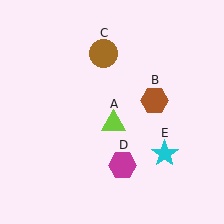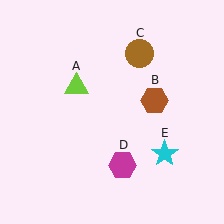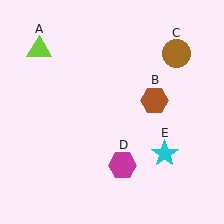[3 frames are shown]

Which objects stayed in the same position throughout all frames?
Brown hexagon (object B) and magenta hexagon (object D) and cyan star (object E) remained stationary.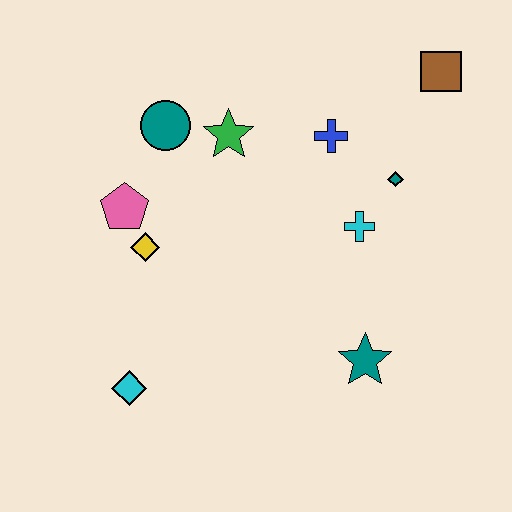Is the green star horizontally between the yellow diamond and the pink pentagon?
No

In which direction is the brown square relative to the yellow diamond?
The brown square is to the right of the yellow diamond.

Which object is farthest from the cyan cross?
The cyan diamond is farthest from the cyan cross.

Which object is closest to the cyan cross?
The teal diamond is closest to the cyan cross.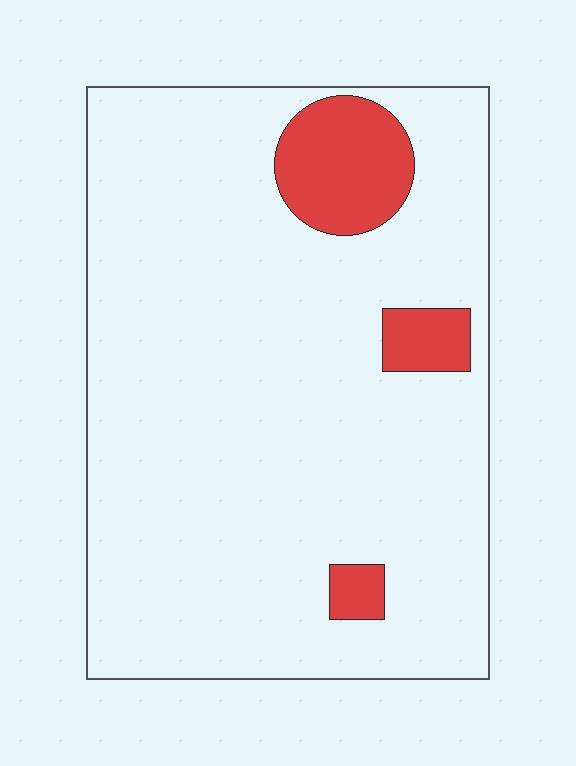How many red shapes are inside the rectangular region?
3.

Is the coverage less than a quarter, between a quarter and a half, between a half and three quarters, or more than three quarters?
Less than a quarter.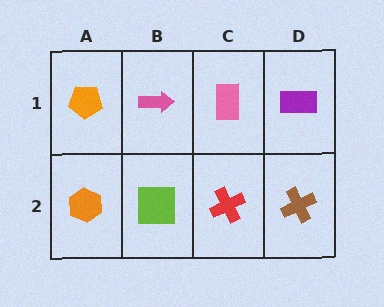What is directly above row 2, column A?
An orange pentagon.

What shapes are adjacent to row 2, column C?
A pink rectangle (row 1, column C), a lime square (row 2, column B), a brown cross (row 2, column D).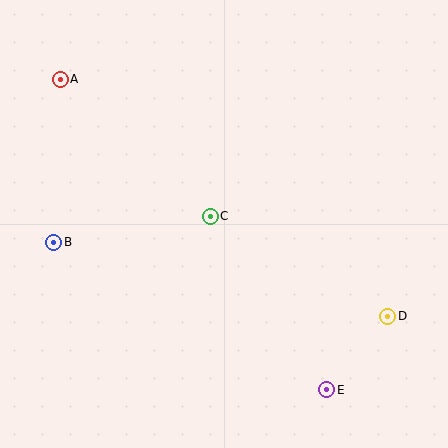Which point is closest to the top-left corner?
Point A is closest to the top-left corner.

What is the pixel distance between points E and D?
The distance between E and D is 96 pixels.